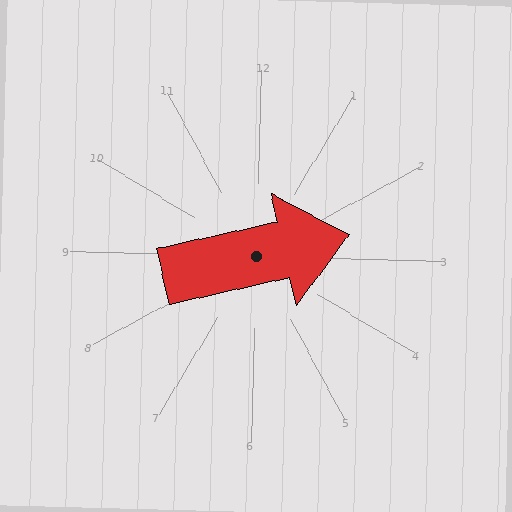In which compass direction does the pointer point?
East.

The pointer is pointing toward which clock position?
Roughly 3 o'clock.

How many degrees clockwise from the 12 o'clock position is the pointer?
Approximately 76 degrees.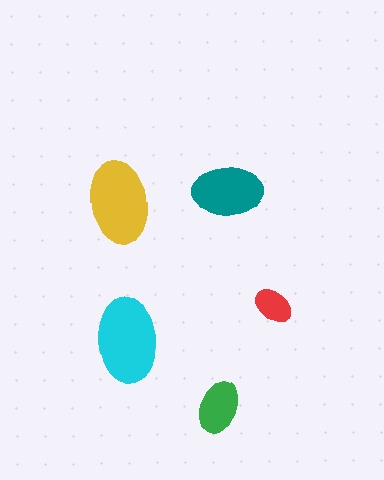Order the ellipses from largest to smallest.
the cyan one, the yellow one, the teal one, the green one, the red one.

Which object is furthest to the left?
The yellow ellipse is leftmost.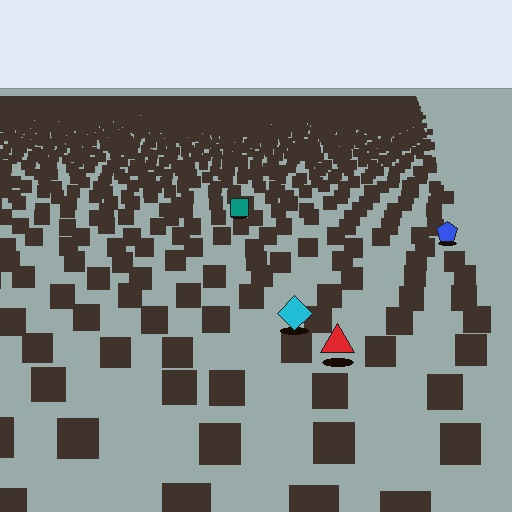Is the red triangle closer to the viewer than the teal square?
Yes. The red triangle is closer — you can tell from the texture gradient: the ground texture is coarser near it.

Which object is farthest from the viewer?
The teal square is farthest from the viewer. It appears smaller and the ground texture around it is denser.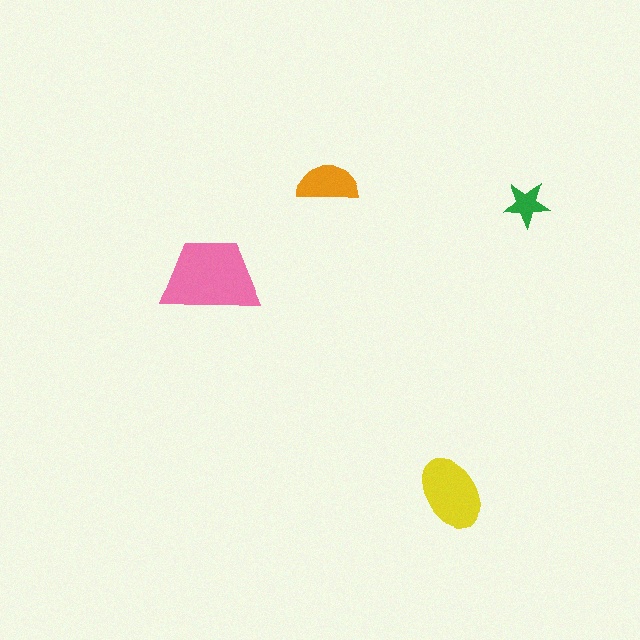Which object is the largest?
The pink trapezoid.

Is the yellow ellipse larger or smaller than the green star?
Larger.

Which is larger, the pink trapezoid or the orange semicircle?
The pink trapezoid.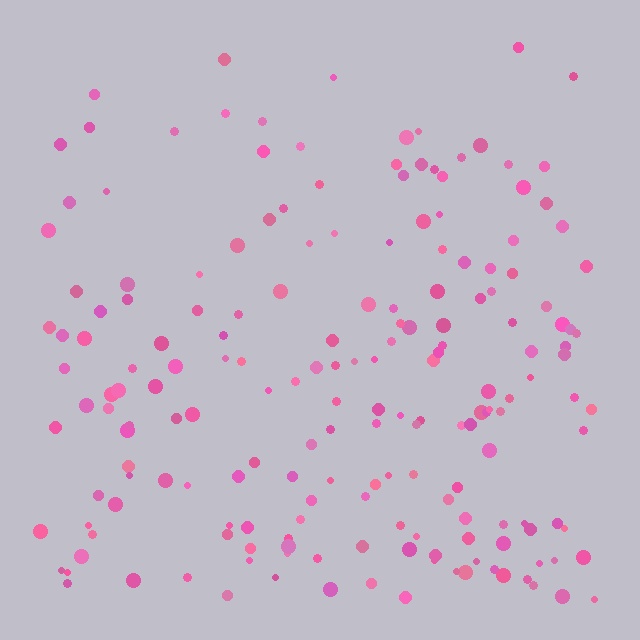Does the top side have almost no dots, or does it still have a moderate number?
Still a moderate number, just noticeably fewer than the bottom.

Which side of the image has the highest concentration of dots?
The bottom.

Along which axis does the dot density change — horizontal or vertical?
Vertical.